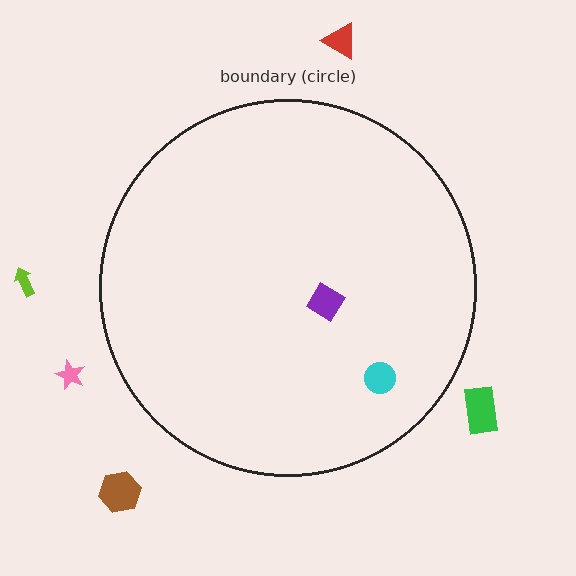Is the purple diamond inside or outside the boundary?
Inside.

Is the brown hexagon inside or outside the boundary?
Outside.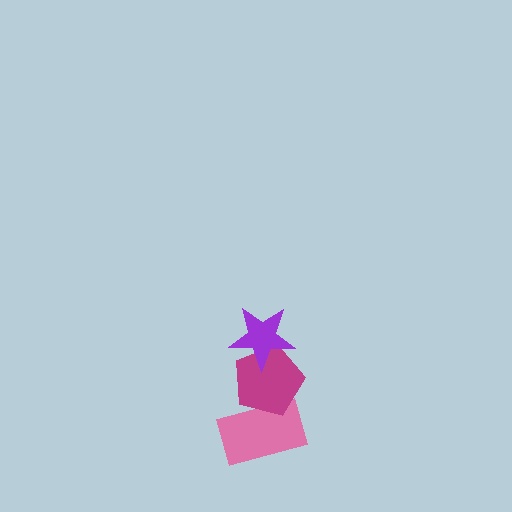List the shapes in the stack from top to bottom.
From top to bottom: the purple star, the magenta pentagon, the pink rectangle.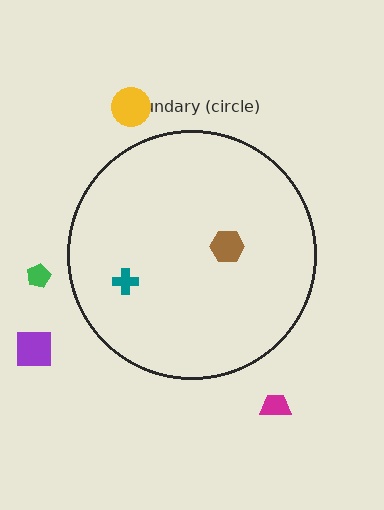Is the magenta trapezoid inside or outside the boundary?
Outside.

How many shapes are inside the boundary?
2 inside, 4 outside.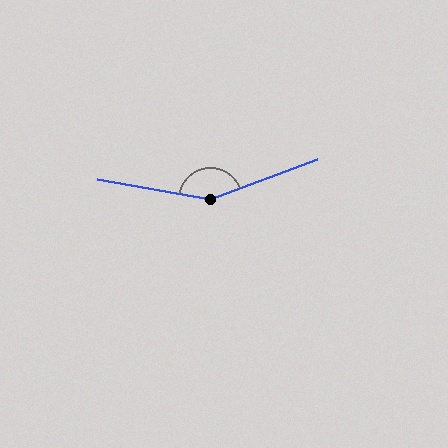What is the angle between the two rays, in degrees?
Approximately 149 degrees.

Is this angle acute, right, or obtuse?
It is obtuse.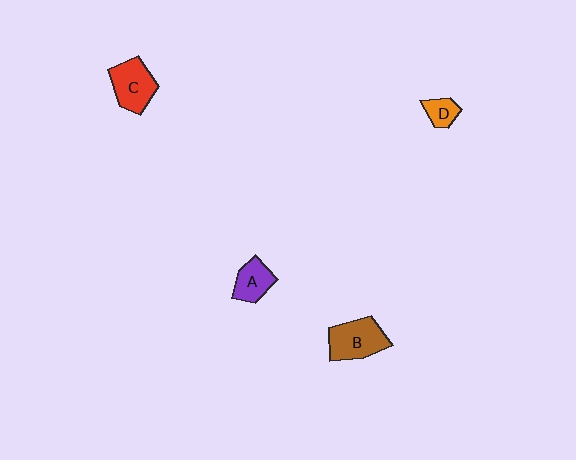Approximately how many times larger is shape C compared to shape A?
Approximately 1.4 times.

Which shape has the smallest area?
Shape D (orange).